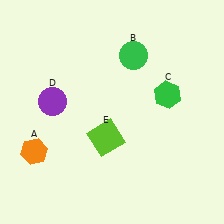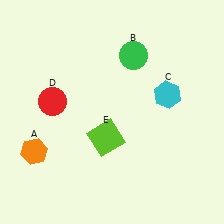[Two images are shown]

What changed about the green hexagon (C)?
In Image 1, C is green. In Image 2, it changed to cyan.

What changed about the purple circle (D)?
In Image 1, D is purple. In Image 2, it changed to red.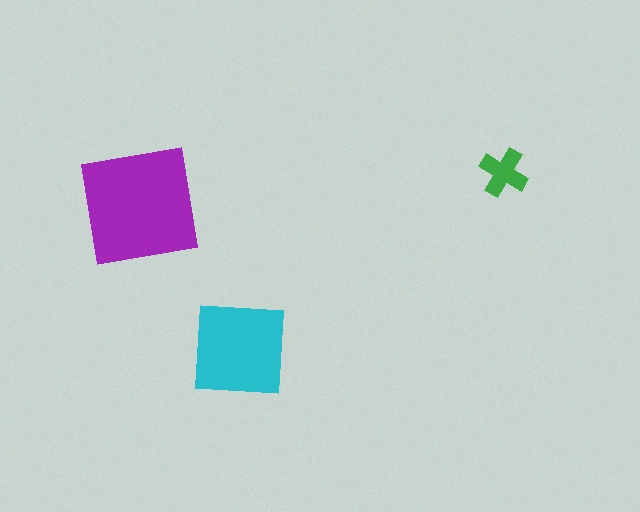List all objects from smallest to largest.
The green cross, the cyan square, the purple square.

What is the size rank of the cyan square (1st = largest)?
2nd.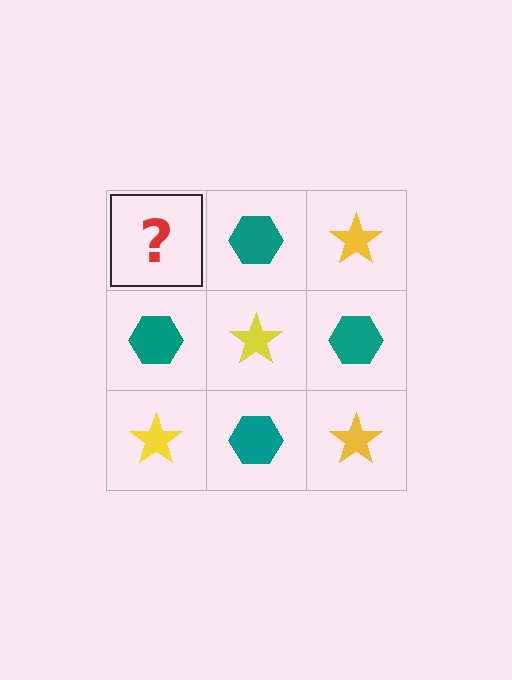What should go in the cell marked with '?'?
The missing cell should contain a yellow star.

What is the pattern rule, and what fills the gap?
The rule is that it alternates yellow star and teal hexagon in a checkerboard pattern. The gap should be filled with a yellow star.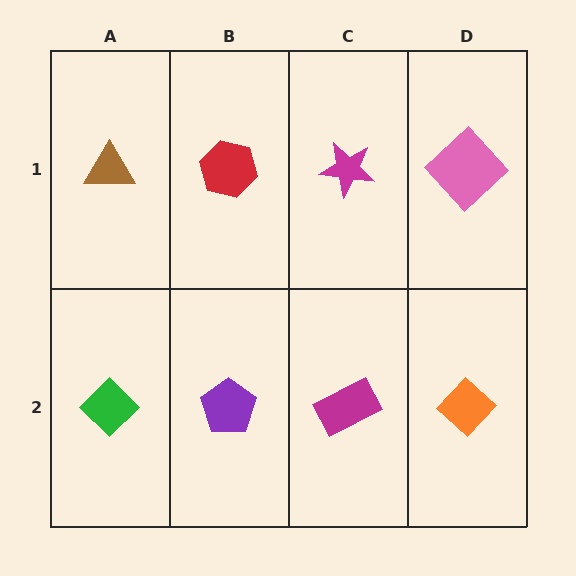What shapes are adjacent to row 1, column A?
A green diamond (row 2, column A), a red hexagon (row 1, column B).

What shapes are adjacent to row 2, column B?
A red hexagon (row 1, column B), a green diamond (row 2, column A), a magenta rectangle (row 2, column C).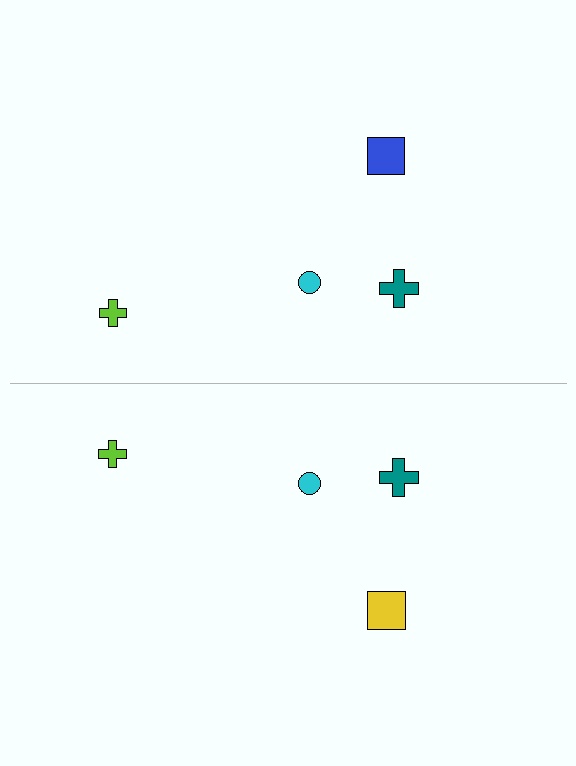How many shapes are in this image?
There are 8 shapes in this image.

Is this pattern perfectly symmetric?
No, the pattern is not perfectly symmetric. The yellow square on the bottom side breaks the symmetry — its mirror counterpart is blue.